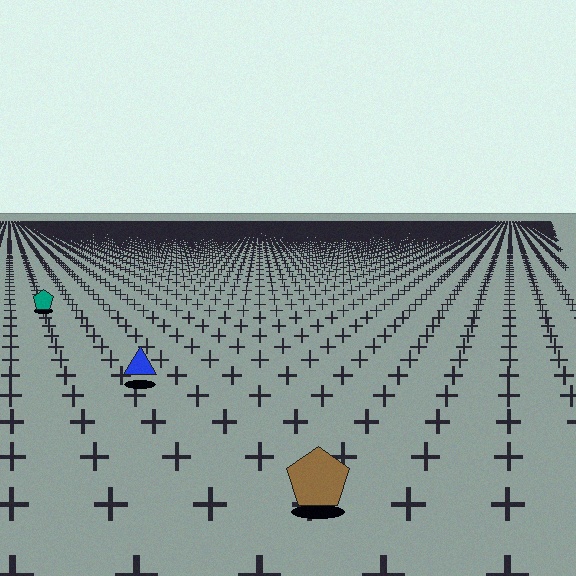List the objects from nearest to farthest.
From nearest to farthest: the brown pentagon, the blue triangle, the teal pentagon.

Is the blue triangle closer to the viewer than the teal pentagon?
Yes. The blue triangle is closer — you can tell from the texture gradient: the ground texture is coarser near it.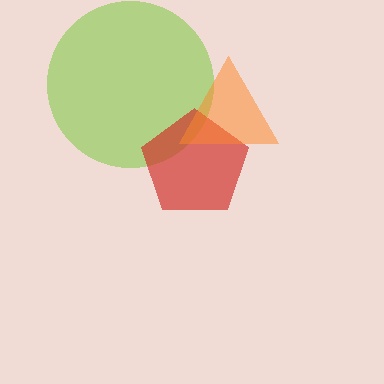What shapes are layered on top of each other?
The layered shapes are: a lime circle, a red pentagon, an orange triangle.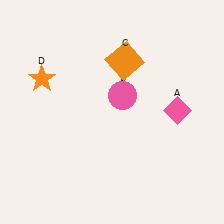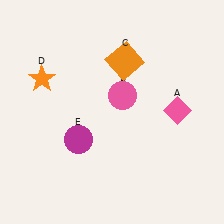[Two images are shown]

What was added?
A magenta circle (E) was added in Image 2.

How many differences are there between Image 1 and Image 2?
There is 1 difference between the two images.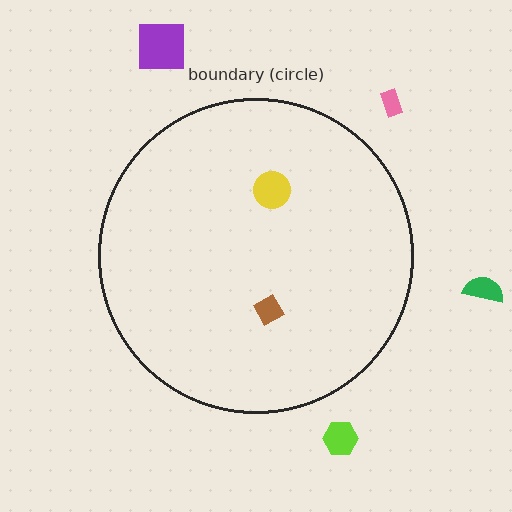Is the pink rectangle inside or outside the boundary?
Outside.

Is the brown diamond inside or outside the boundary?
Inside.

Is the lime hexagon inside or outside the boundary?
Outside.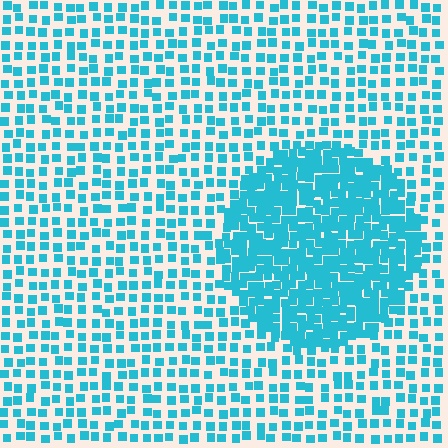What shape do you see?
I see a circle.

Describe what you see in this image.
The image contains small cyan elements arranged at two different densities. A circle-shaped region is visible where the elements are more densely packed than the surrounding area.